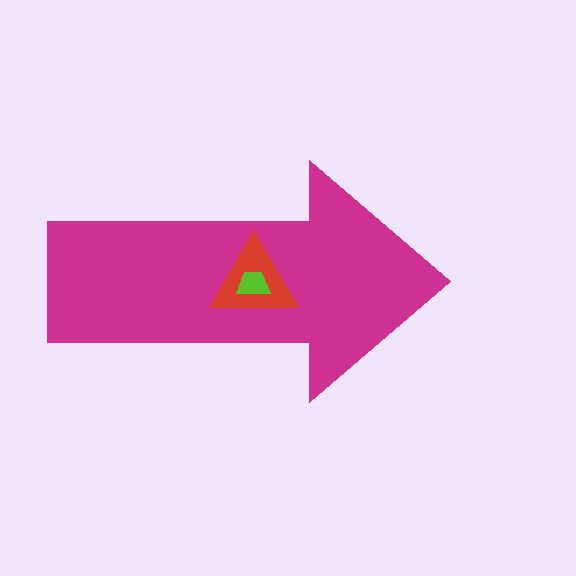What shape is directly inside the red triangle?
The lime trapezoid.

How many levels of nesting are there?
3.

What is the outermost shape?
The magenta arrow.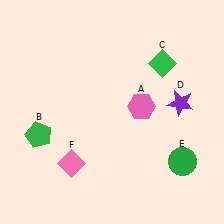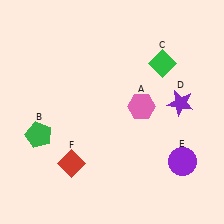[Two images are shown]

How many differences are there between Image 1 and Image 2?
There are 2 differences between the two images.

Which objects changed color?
E changed from green to purple. F changed from pink to red.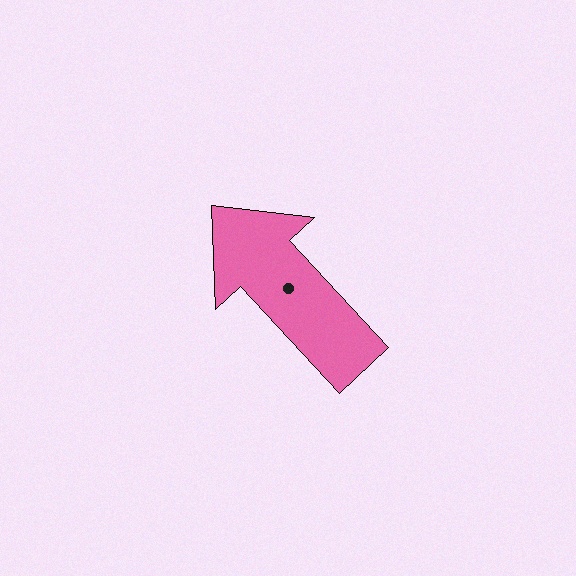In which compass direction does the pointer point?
Northwest.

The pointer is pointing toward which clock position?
Roughly 11 o'clock.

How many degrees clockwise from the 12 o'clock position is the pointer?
Approximately 317 degrees.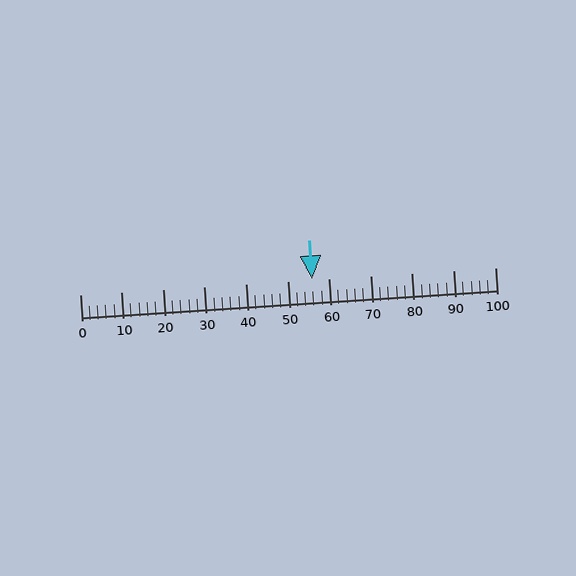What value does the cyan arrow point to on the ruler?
The cyan arrow points to approximately 56.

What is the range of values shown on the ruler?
The ruler shows values from 0 to 100.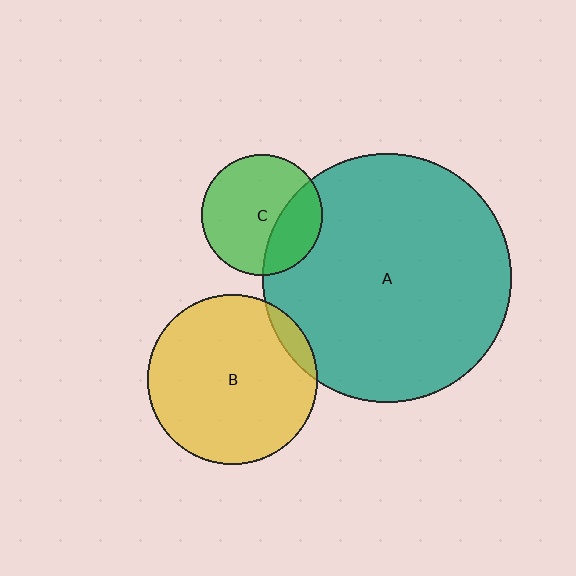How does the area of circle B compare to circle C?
Approximately 2.0 times.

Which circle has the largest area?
Circle A (teal).